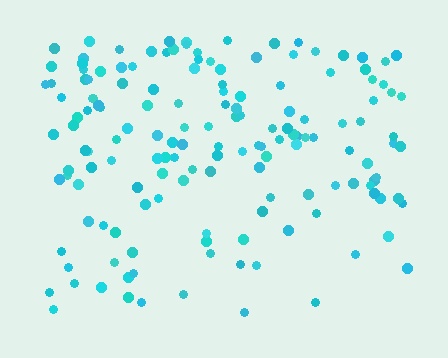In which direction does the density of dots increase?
From bottom to top, with the top side densest.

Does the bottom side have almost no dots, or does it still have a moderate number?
Still a moderate number, just noticeably fewer than the top.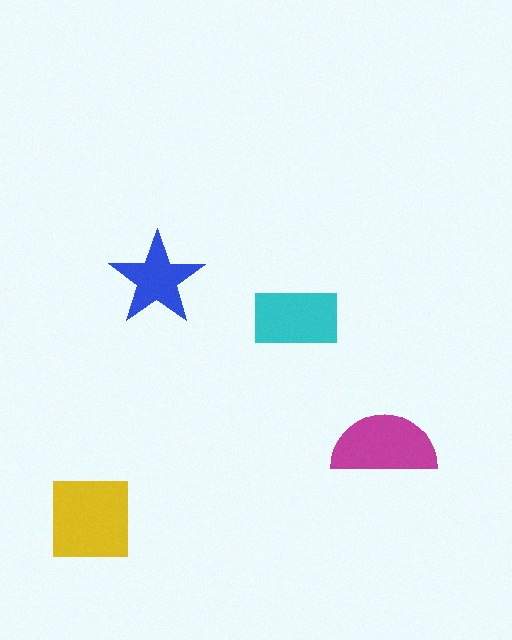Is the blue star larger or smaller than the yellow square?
Smaller.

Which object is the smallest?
The blue star.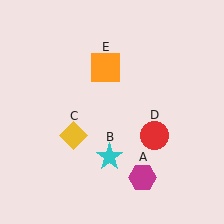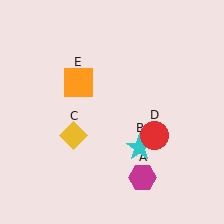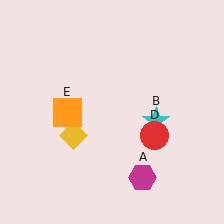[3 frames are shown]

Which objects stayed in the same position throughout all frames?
Magenta hexagon (object A) and yellow diamond (object C) and red circle (object D) remained stationary.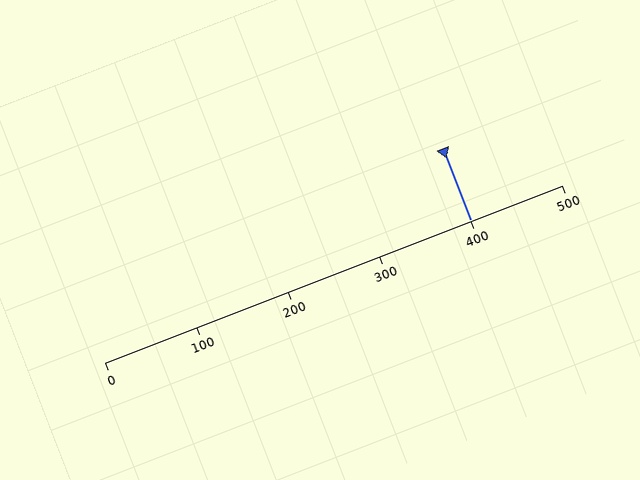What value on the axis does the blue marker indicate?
The marker indicates approximately 400.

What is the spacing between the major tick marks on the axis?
The major ticks are spaced 100 apart.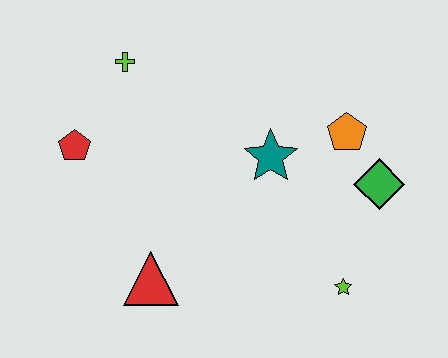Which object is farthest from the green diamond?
The red pentagon is farthest from the green diamond.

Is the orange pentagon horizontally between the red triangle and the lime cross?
No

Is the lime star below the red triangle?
Yes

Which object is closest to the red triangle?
The red pentagon is closest to the red triangle.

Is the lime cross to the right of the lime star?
No